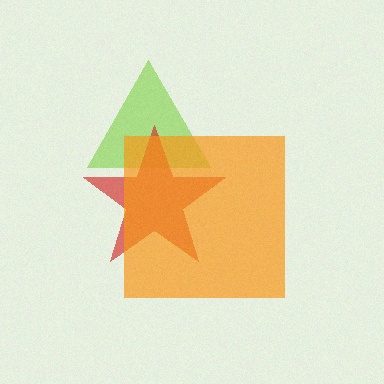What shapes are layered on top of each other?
The layered shapes are: a lime triangle, a red star, an orange square.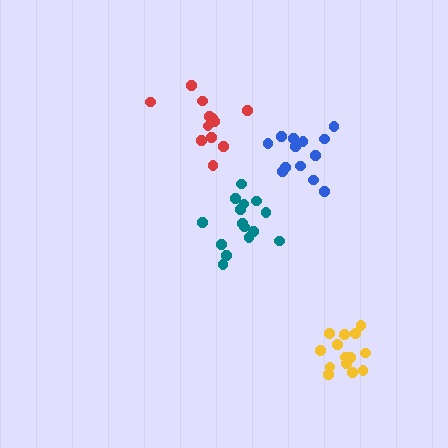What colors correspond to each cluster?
The clusters are colored: teal, yellow, blue, red.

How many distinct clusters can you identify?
There are 4 distinct clusters.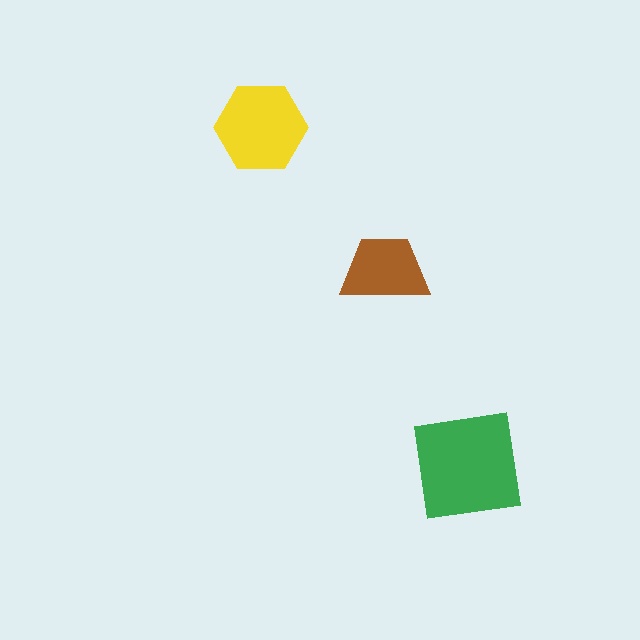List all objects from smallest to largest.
The brown trapezoid, the yellow hexagon, the green square.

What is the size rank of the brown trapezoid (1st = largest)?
3rd.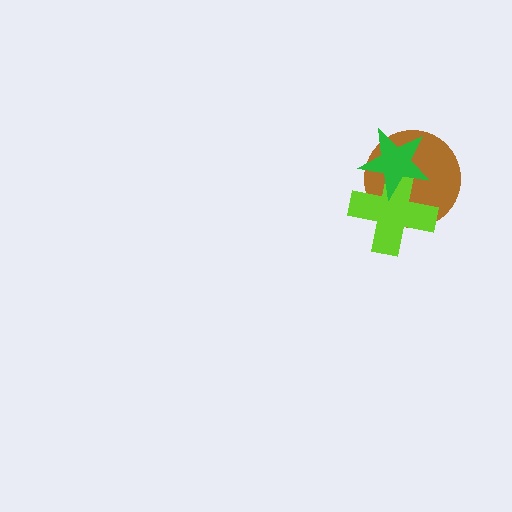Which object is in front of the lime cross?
The green star is in front of the lime cross.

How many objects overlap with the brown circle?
2 objects overlap with the brown circle.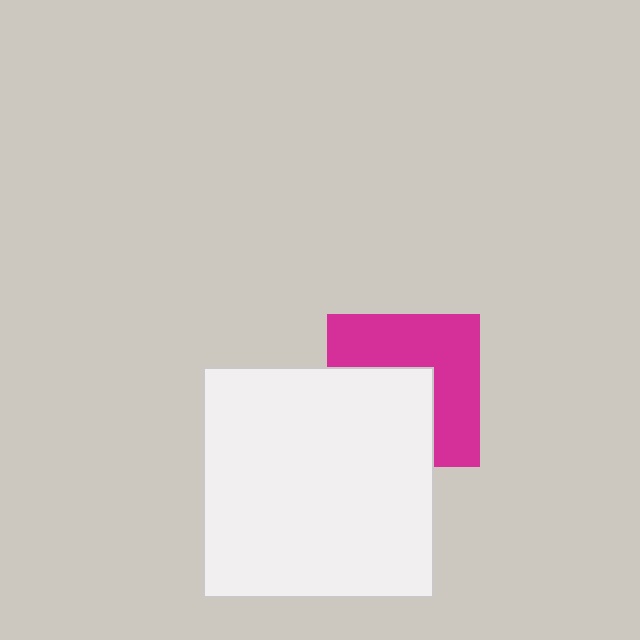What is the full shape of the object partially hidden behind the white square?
The partially hidden object is a magenta square.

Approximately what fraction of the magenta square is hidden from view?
Roughly 45% of the magenta square is hidden behind the white square.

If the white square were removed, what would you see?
You would see the complete magenta square.